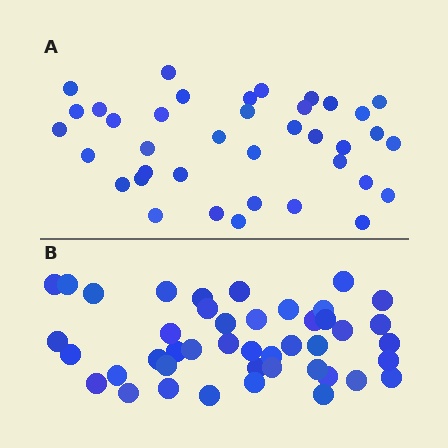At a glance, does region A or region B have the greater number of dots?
Region B (the bottom region) has more dots.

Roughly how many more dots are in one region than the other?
Region B has about 6 more dots than region A.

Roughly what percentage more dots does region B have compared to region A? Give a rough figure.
About 15% more.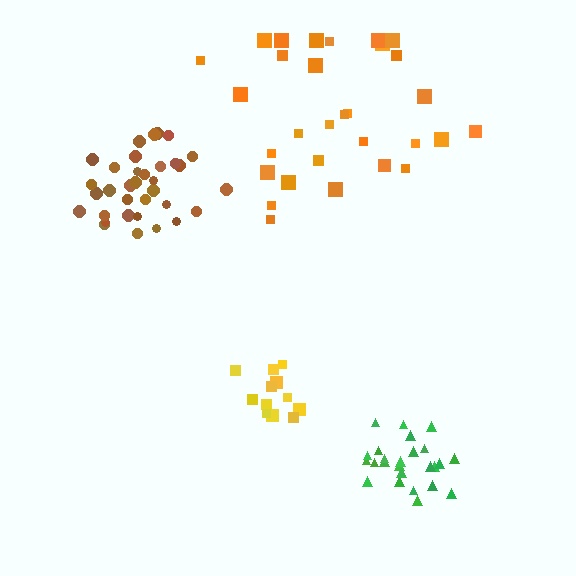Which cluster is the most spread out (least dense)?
Orange.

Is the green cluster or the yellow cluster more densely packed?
Green.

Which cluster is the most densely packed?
Green.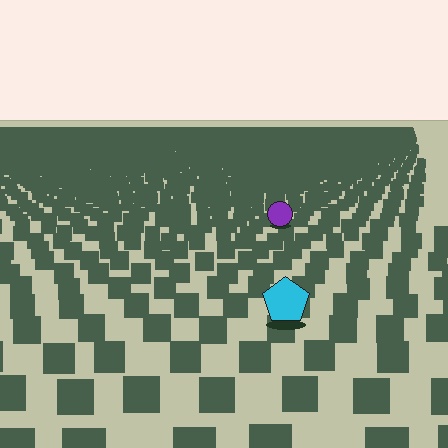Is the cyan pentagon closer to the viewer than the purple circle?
Yes. The cyan pentagon is closer — you can tell from the texture gradient: the ground texture is coarser near it.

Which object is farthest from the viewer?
The purple circle is farthest from the viewer. It appears smaller and the ground texture around it is denser.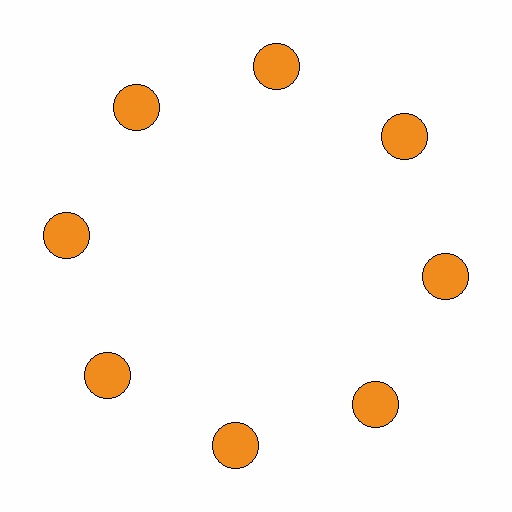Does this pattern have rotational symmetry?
Yes, this pattern has 8-fold rotational symmetry. It looks the same after rotating 45 degrees around the center.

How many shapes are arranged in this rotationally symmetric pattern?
There are 8 shapes, arranged in 8 groups of 1.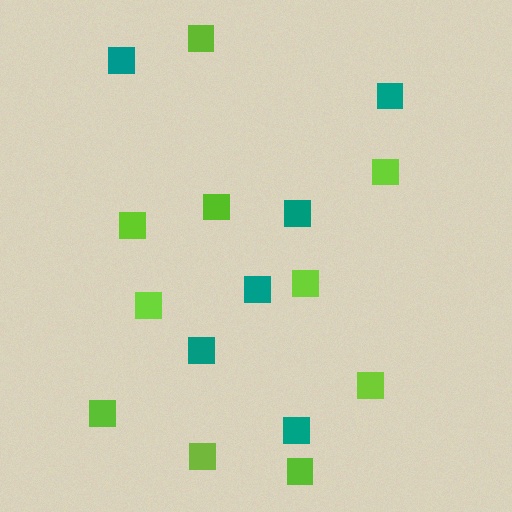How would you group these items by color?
There are 2 groups: one group of lime squares (10) and one group of teal squares (6).